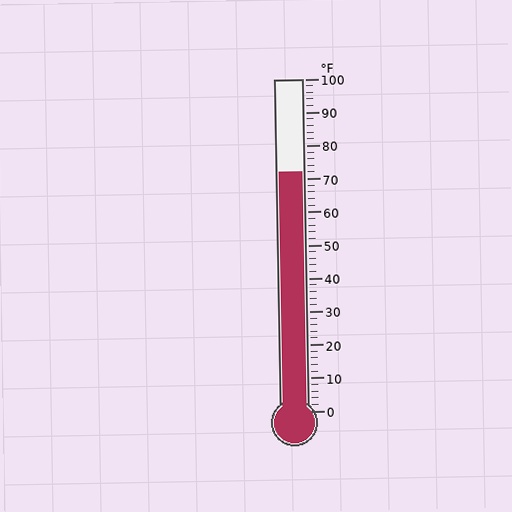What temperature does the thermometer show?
The thermometer shows approximately 72°F.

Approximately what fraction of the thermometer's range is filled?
The thermometer is filled to approximately 70% of its range.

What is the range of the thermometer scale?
The thermometer scale ranges from 0°F to 100°F.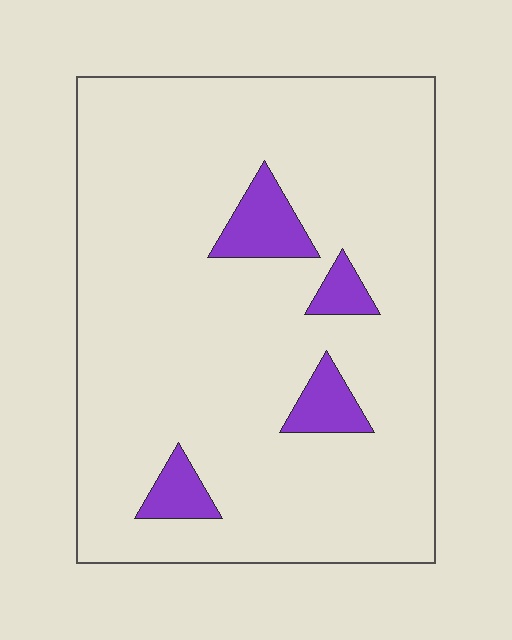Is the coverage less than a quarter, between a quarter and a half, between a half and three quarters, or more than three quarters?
Less than a quarter.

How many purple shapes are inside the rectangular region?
4.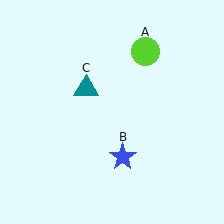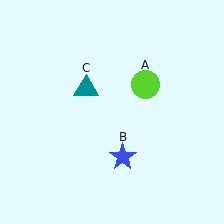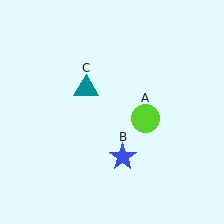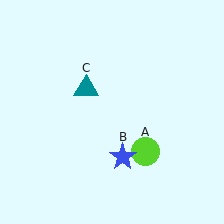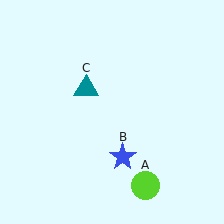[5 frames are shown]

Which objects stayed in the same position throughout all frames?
Blue star (object B) and teal triangle (object C) remained stationary.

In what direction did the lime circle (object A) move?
The lime circle (object A) moved down.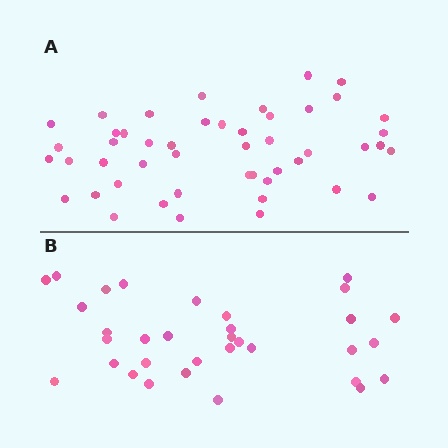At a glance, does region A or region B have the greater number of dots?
Region A (the top region) has more dots.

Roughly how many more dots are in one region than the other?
Region A has approximately 15 more dots than region B.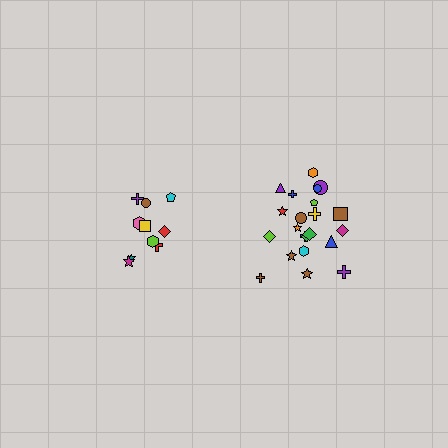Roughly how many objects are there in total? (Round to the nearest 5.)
Roughly 30 objects in total.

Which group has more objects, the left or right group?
The right group.